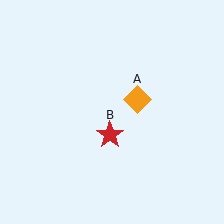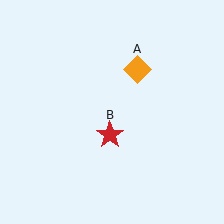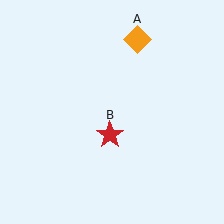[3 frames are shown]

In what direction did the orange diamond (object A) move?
The orange diamond (object A) moved up.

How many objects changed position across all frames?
1 object changed position: orange diamond (object A).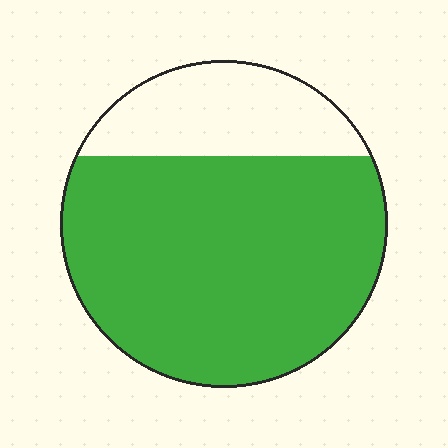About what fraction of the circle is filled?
About three quarters (3/4).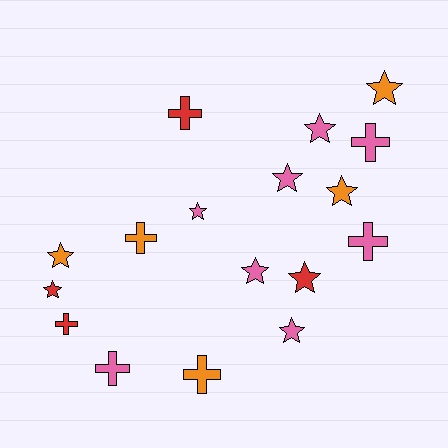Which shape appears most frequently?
Star, with 10 objects.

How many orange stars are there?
There are 3 orange stars.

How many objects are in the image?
There are 17 objects.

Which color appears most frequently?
Pink, with 8 objects.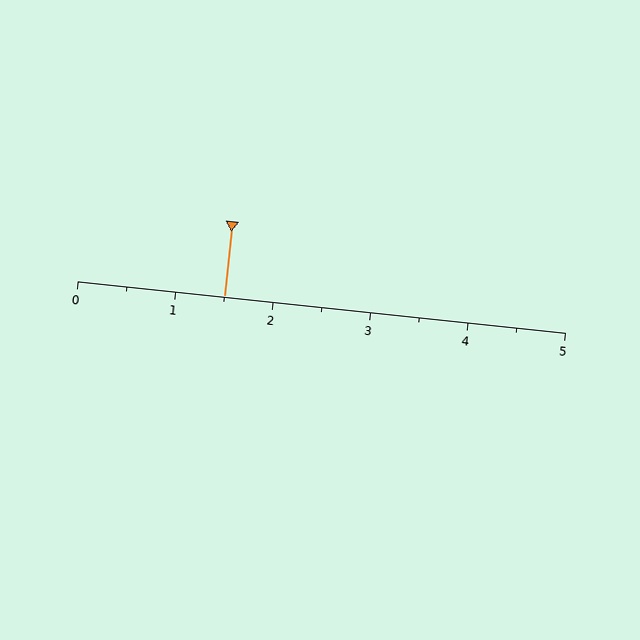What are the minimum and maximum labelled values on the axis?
The axis runs from 0 to 5.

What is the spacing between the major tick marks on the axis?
The major ticks are spaced 1 apart.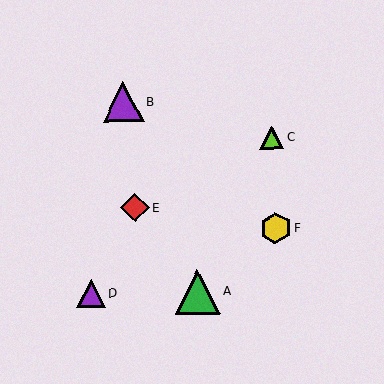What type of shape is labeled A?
Shape A is a green triangle.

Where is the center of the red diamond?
The center of the red diamond is at (135, 208).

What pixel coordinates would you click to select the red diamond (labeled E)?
Click at (135, 208) to select the red diamond E.